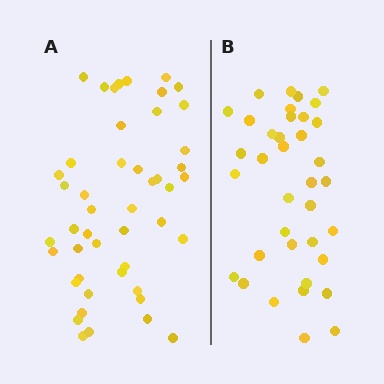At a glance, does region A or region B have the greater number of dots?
Region A (the left region) has more dots.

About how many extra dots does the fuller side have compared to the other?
Region A has roughly 10 or so more dots than region B.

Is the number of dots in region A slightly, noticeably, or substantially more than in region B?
Region A has noticeably more, but not dramatically so. The ratio is roughly 1.3 to 1.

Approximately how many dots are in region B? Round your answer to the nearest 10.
About 40 dots. (The exact count is 37, which rounds to 40.)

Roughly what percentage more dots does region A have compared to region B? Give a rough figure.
About 25% more.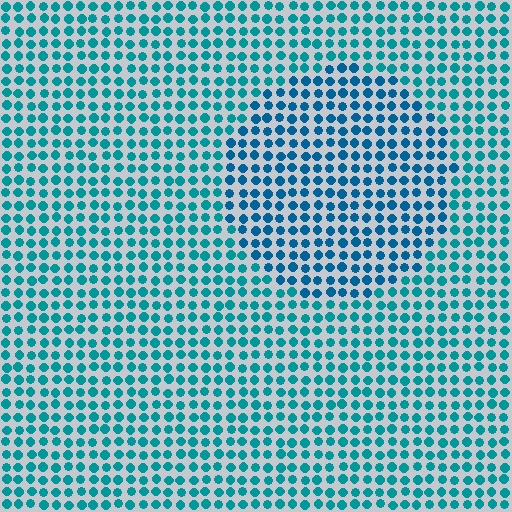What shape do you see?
I see a circle.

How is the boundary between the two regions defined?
The boundary is defined purely by a slight shift in hue (about 20 degrees). Spacing, size, and orientation are identical on both sides.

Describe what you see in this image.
The image is filled with small teal elements in a uniform arrangement. A circle-shaped region is visible where the elements are tinted to a slightly different hue, forming a subtle color boundary.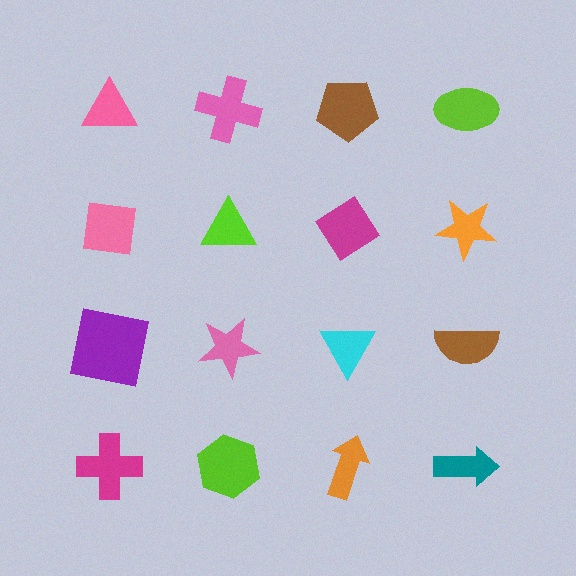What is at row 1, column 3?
A brown pentagon.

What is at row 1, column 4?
A lime ellipse.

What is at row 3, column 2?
A pink star.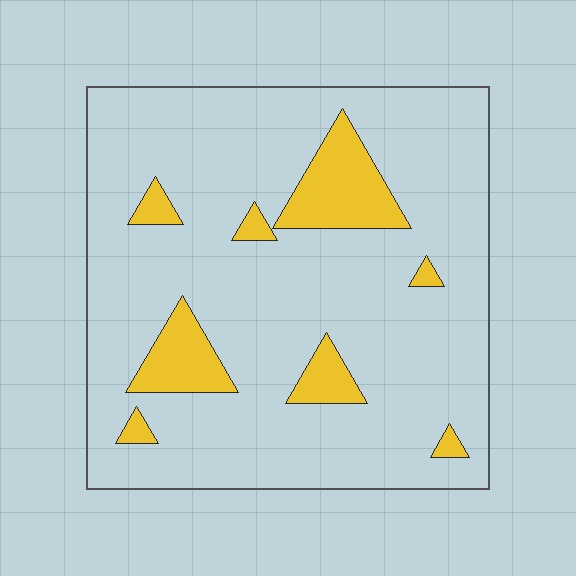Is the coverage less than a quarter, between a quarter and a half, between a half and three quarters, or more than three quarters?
Less than a quarter.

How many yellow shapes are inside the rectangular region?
8.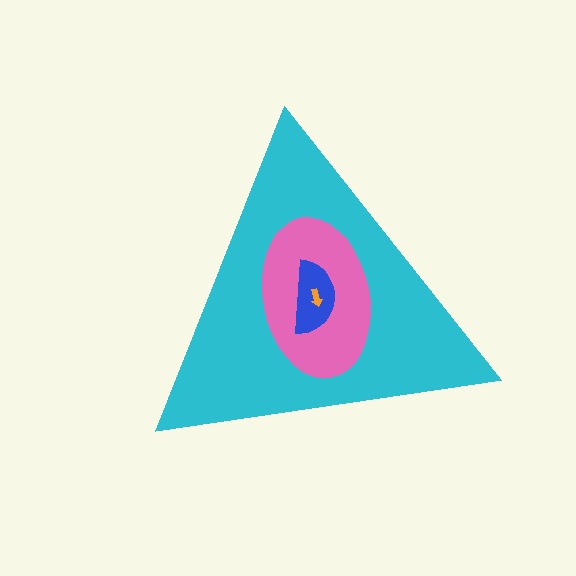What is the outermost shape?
The cyan triangle.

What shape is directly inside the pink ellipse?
The blue semicircle.